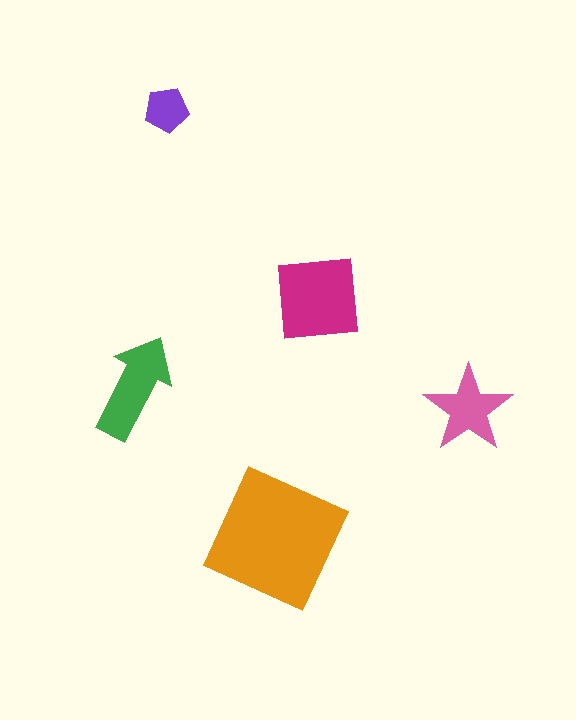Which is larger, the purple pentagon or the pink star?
The pink star.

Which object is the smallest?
The purple pentagon.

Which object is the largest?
The orange square.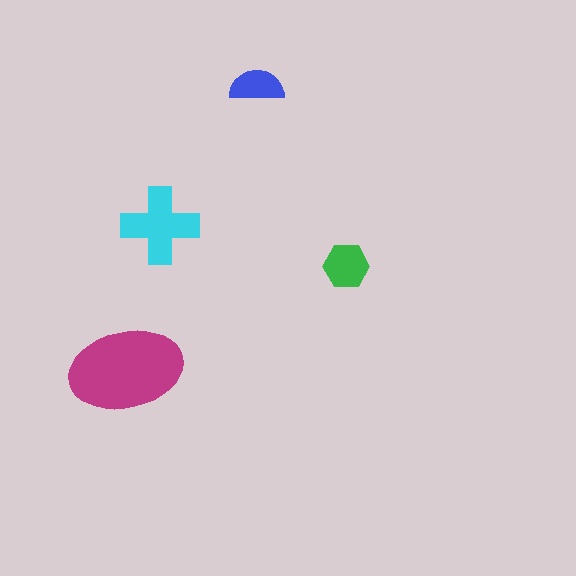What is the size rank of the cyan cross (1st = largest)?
2nd.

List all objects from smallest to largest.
The blue semicircle, the green hexagon, the cyan cross, the magenta ellipse.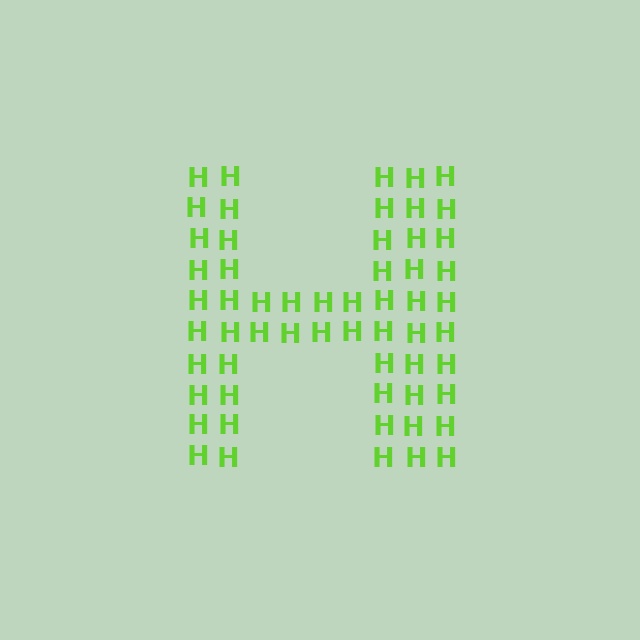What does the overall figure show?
The overall figure shows the letter H.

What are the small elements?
The small elements are letter H's.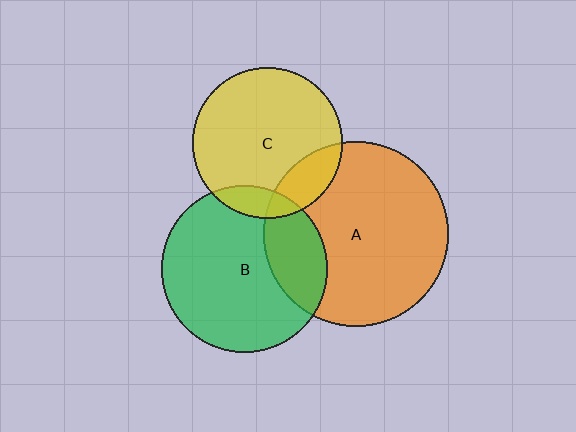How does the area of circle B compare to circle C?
Approximately 1.2 times.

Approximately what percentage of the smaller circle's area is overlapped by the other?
Approximately 15%.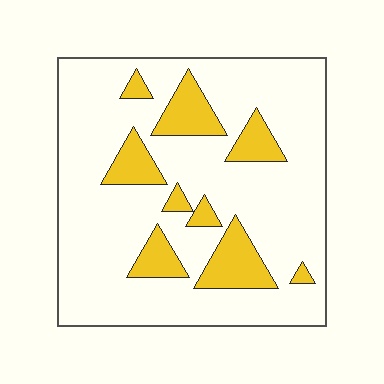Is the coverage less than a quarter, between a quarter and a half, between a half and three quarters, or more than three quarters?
Less than a quarter.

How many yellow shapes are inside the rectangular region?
9.